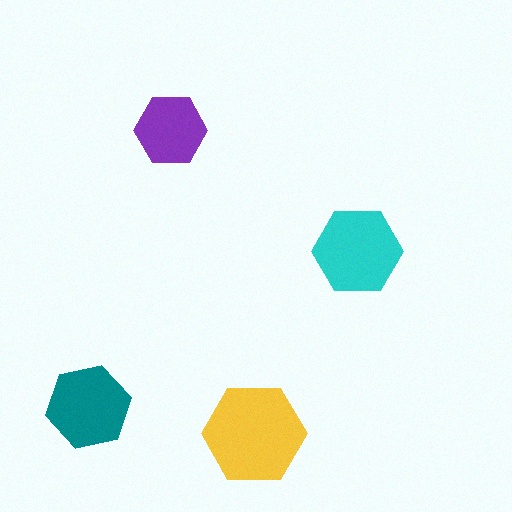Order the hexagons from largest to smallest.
the yellow one, the cyan one, the teal one, the purple one.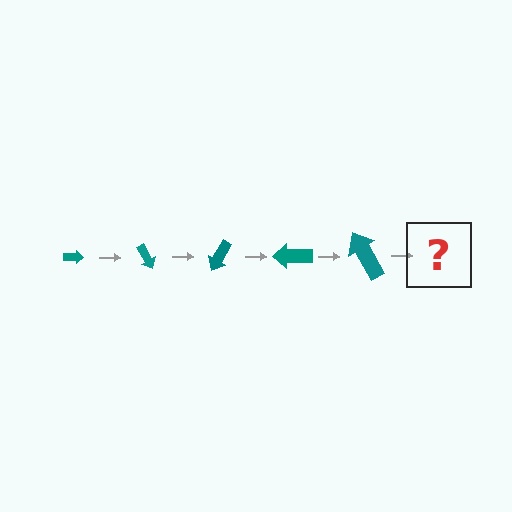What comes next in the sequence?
The next element should be an arrow, larger than the previous one and rotated 300 degrees from the start.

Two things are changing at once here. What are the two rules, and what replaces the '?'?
The two rules are that the arrow grows larger each step and it rotates 60 degrees each step. The '?' should be an arrow, larger than the previous one and rotated 300 degrees from the start.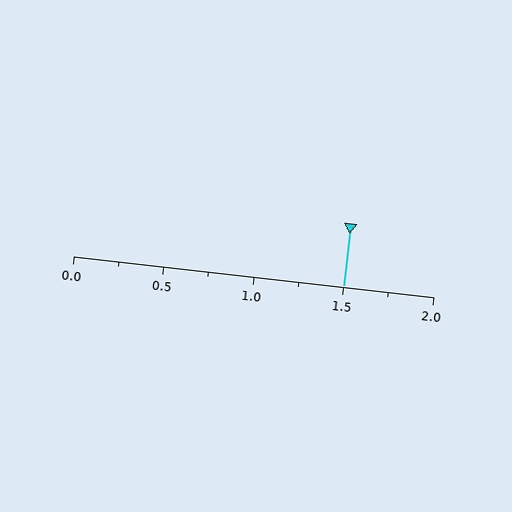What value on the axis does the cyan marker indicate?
The marker indicates approximately 1.5.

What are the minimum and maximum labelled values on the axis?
The axis runs from 0.0 to 2.0.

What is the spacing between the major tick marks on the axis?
The major ticks are spaced 0.5 apart.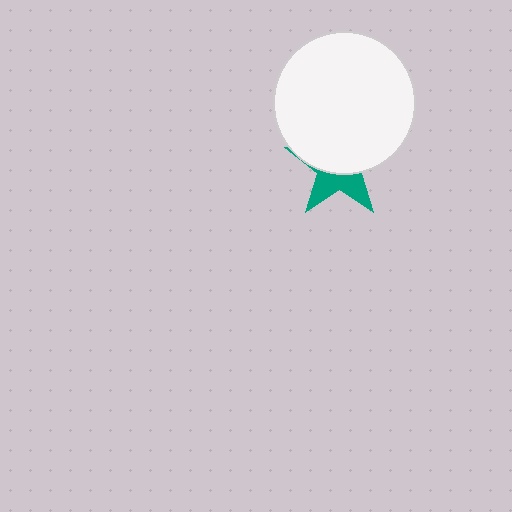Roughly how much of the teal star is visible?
A small part of it is visible (roughly 37%).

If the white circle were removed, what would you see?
You would see the complete teal star.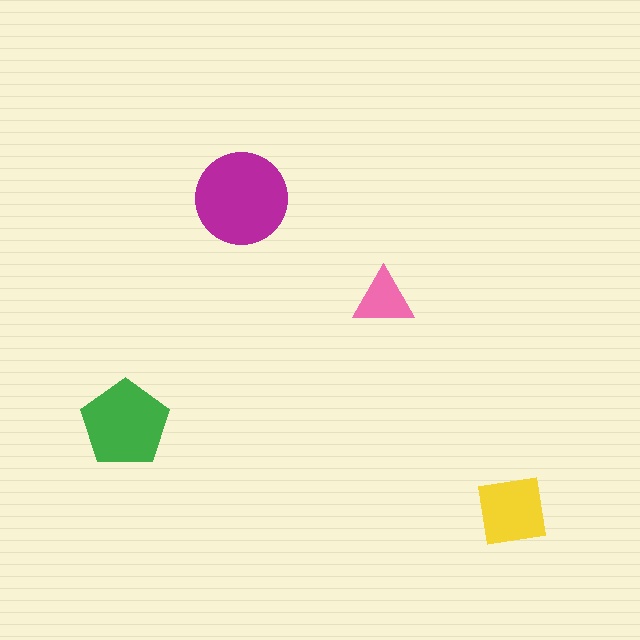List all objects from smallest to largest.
The pink triangle, the yellow square, the green pentagon, the magenta circle.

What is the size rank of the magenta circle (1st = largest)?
1st.